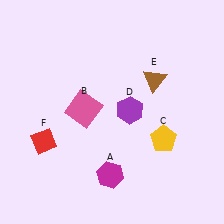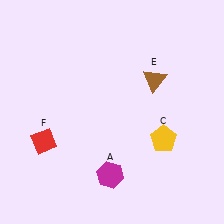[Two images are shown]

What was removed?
The pink square (B), the purple hexagon (D) were removed in Image 2.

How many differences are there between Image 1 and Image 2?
There are 2 differences between the two images.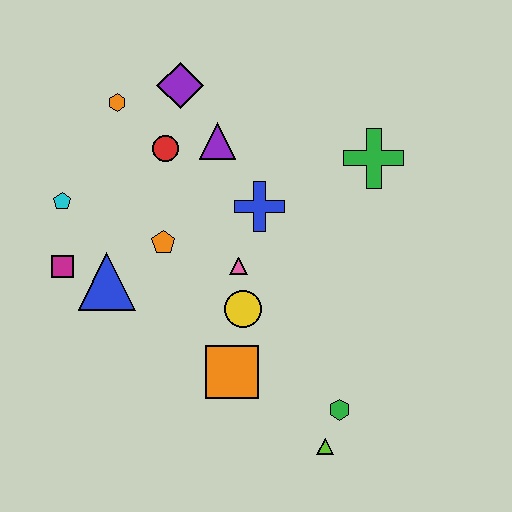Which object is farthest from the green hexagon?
The orange hexagon is farthest from the green hexagon.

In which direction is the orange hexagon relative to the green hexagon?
The orange hexagon is above the green hexagon.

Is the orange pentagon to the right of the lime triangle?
No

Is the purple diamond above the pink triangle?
Yes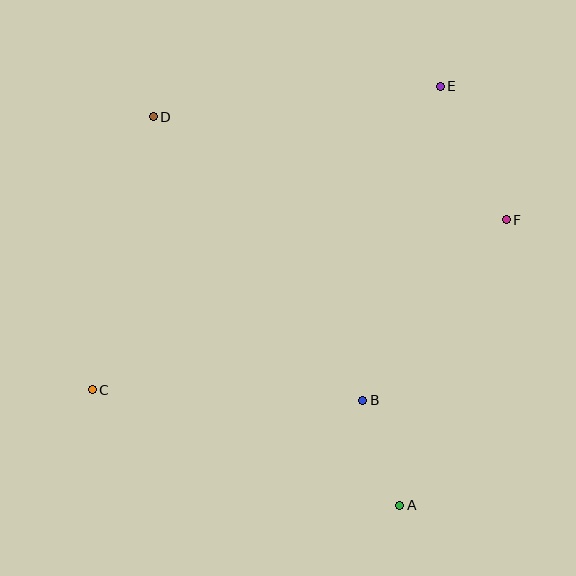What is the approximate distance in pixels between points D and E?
The distance between D and E is approximately 289 pixels.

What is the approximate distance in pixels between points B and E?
The distance between B and E is approximately 323 pixels.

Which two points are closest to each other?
Points A and B are closest to each other.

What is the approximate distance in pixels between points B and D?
The distance between B and D is approximately 353 pixels.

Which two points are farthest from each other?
Points C and E are farthest from each other.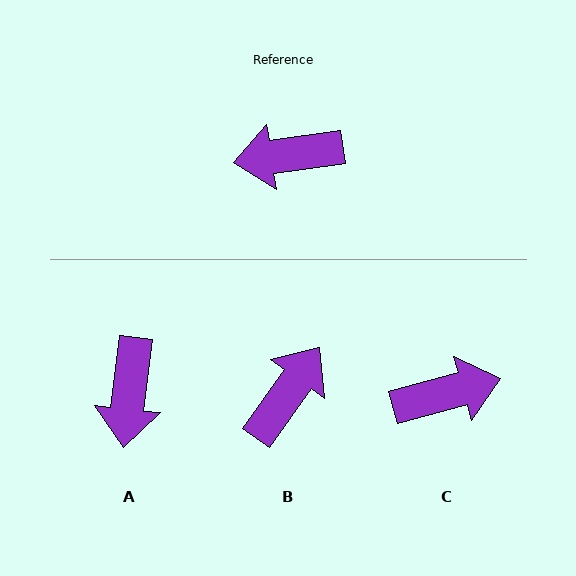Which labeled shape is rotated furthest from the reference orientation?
C, about 173 degrees away.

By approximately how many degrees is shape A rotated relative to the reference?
Approximately 76 degrees counter-clockwise.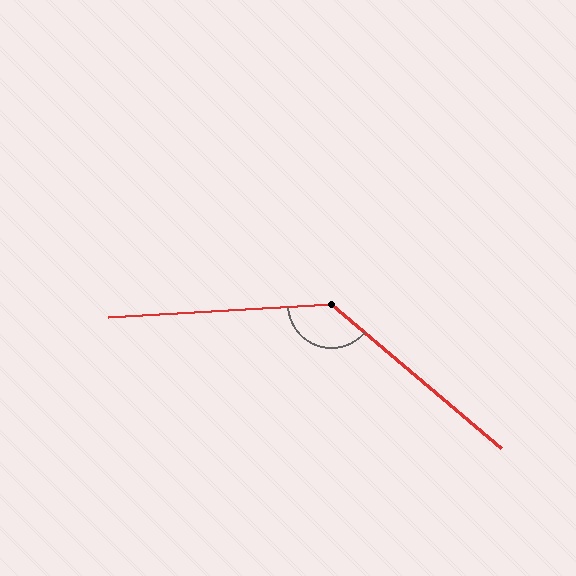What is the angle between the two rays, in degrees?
Approximately 136 degrees.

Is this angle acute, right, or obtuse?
It is obtuse.